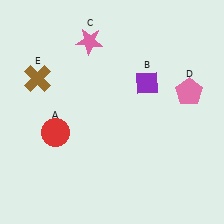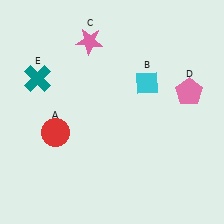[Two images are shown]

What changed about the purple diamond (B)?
In Image 1, B is purple. In Image 2, it changed to cyan.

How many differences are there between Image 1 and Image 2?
There are 2 differences between the two images.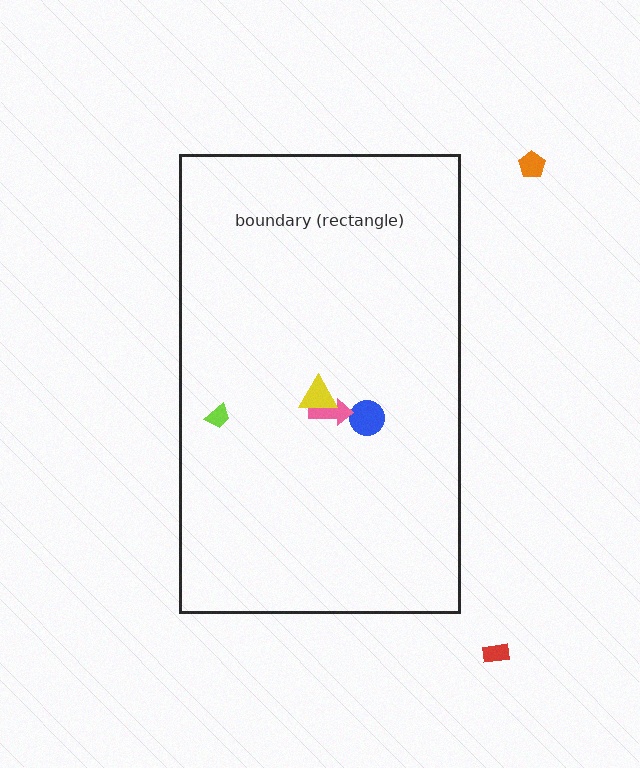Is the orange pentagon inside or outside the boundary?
Outside.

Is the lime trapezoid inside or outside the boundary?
Inside.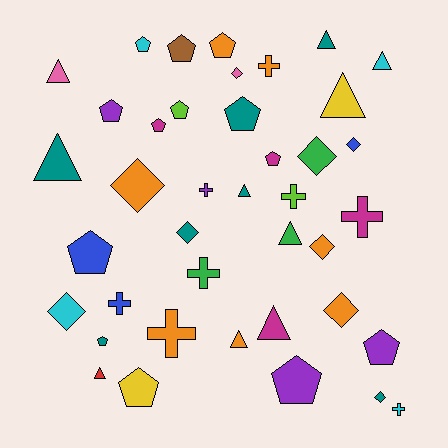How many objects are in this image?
There are 40 objects.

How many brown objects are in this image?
There is 1 brown object.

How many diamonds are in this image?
There are 9 diamonds.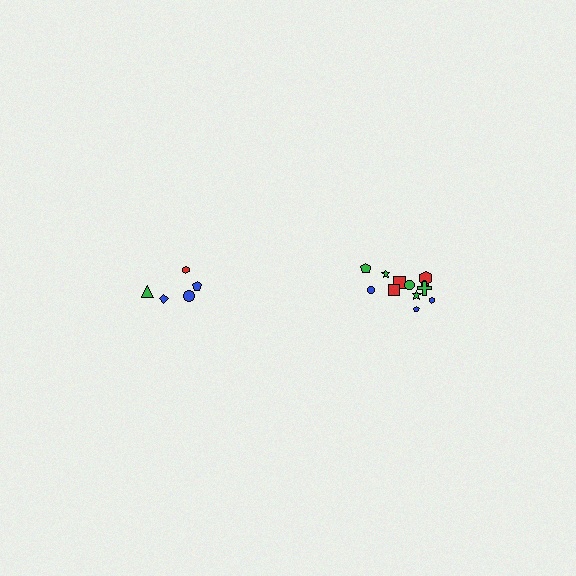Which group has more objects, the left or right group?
The right group.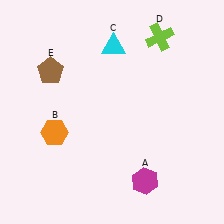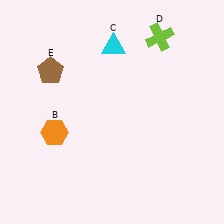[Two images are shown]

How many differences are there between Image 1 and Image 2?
There is 1 difference between the two images.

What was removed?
The magenta hexagon (A) was removed in Image 2.